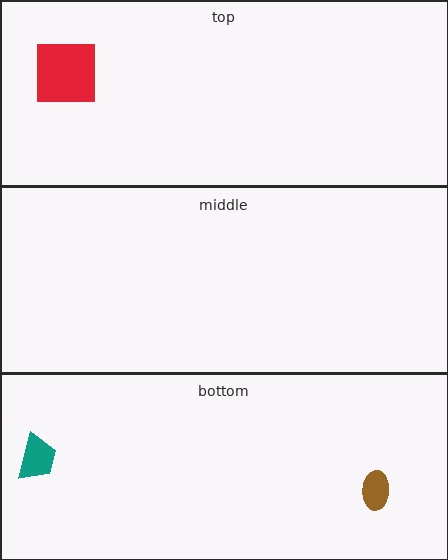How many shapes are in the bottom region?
2.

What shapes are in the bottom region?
The teal trapezoid, the brown ellipse.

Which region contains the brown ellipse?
The bottom region.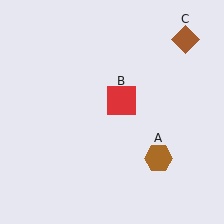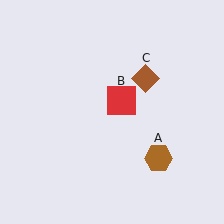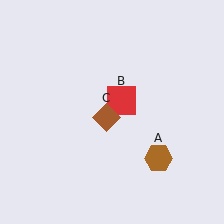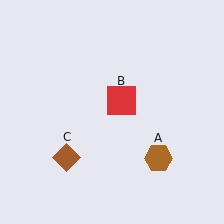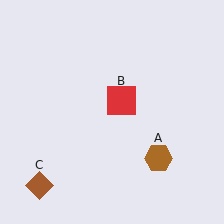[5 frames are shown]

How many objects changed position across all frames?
1 object changed position: brown diamond (object C).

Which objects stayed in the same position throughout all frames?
Brown hexagon (object A) and red square (object B) remained stationary.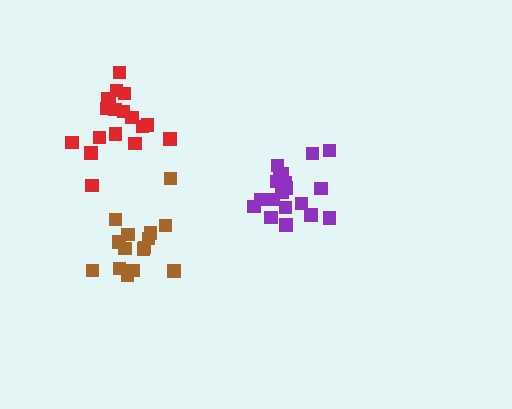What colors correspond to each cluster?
The clusters are colored: brown, purple, red.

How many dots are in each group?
Group 1: 15 dots, Group 2: 19 dots, Group 3: 18 dots (52 total).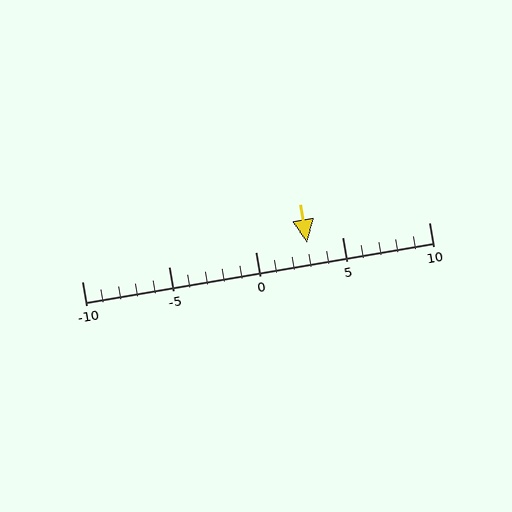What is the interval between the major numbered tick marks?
The major tick marks are spaced 5 units apart.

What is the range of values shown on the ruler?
The ruler shows values from -10 to 10.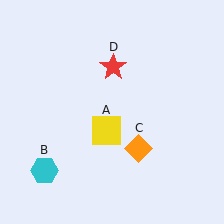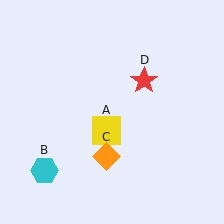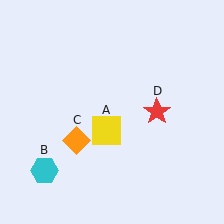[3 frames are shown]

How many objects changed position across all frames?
2 objects changed position: orange diamond (object C), red star (object D).